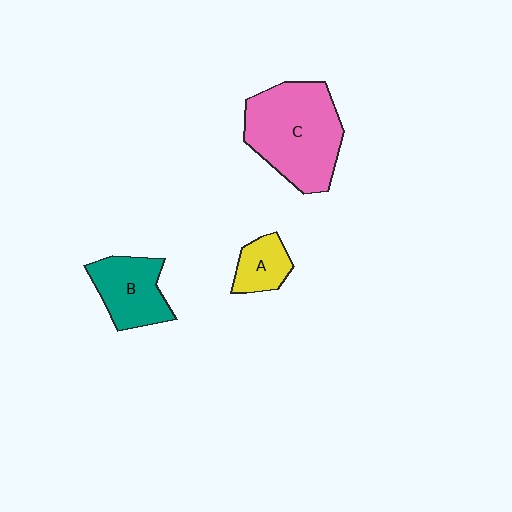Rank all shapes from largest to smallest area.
From largest to smallest: C (pink), B (teal), A (yellow).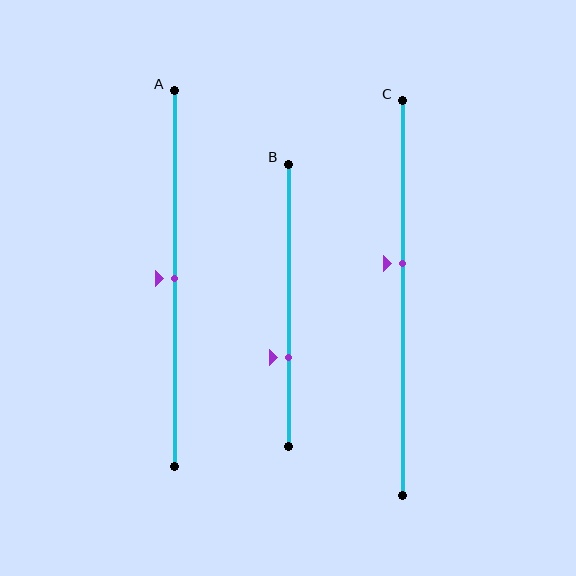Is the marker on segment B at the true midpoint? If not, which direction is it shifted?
No, the marker on segment B is shifted downward by about 18% of the segment length.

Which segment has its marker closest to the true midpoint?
Segment A has its marker closest to the true midpoint.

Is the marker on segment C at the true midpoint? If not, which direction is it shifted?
No, the marker on segment C is shifted upward by about 9% of the segment length.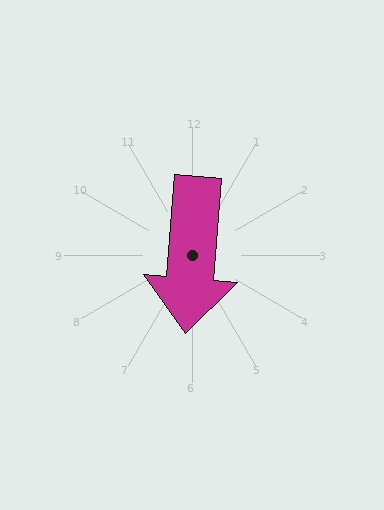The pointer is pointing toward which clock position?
Roughly 6 o'clock.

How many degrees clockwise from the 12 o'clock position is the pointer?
Approximately 185 degrees.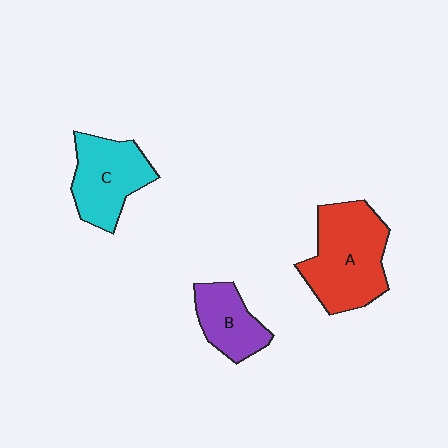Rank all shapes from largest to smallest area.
From largest to smallest: A (red), C (cyan), B (purple).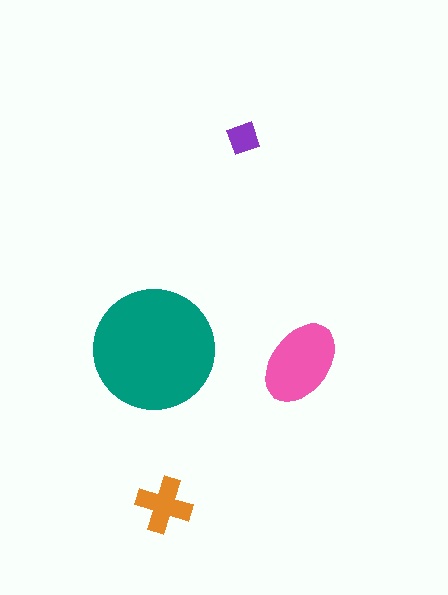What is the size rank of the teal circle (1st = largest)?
1st.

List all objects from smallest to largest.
The purple square, the orange cross, the pink ellipse, the teal circle.